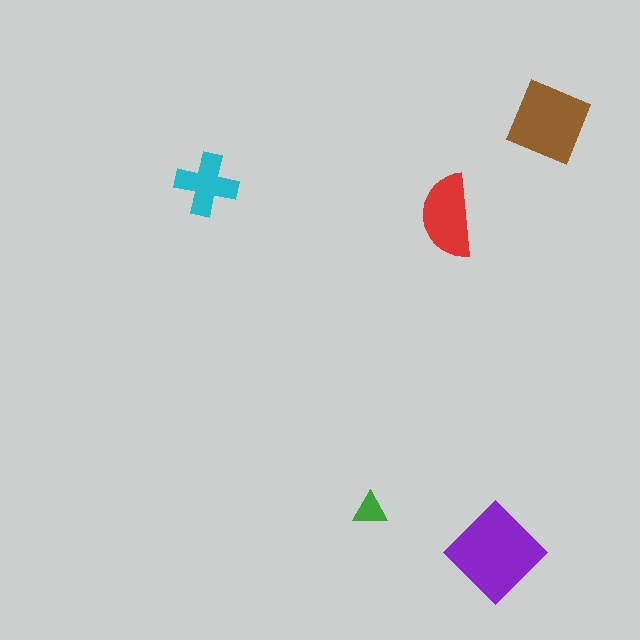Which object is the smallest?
The green triangle.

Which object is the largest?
The purple diamond.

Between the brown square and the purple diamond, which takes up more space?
The purple diamond.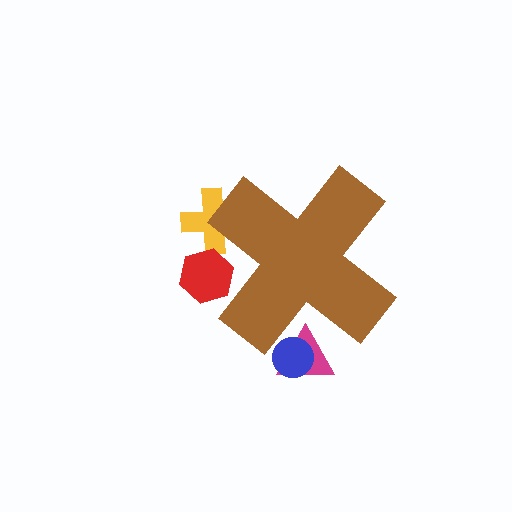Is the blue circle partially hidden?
Yes, the blue circle is partially hidden behind the brown cross.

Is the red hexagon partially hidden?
Yes, the red hexagon is partially hidden behind the brown cross.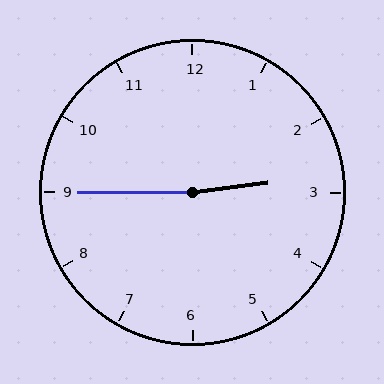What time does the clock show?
2:45.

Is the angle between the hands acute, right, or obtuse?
It is obtuse.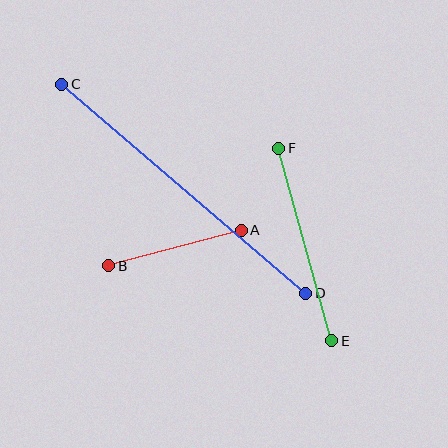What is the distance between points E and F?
The distance is approximately 200 pixels.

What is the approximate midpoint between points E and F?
The midpoint is at approximately (305, 244) pixels.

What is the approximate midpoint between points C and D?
The midpoint is at approximately (184, 189) pixels.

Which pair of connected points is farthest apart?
Points C and D are farthest apart.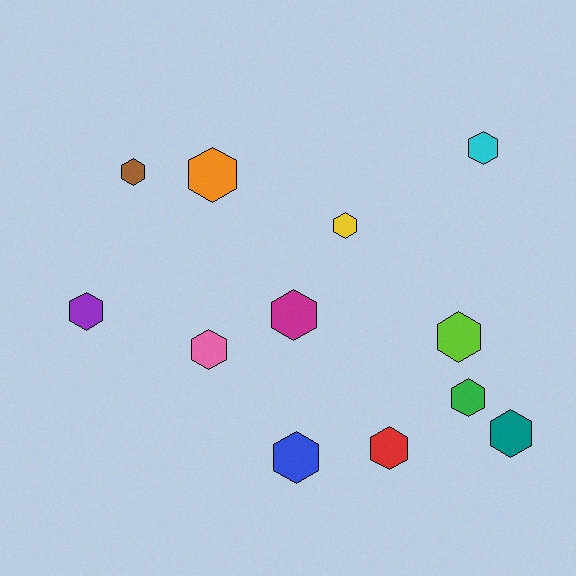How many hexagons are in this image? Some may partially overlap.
There are 12 hexagons.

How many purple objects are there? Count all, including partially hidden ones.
There is 1 purple object.